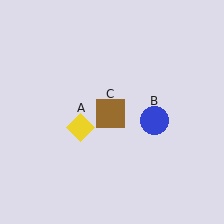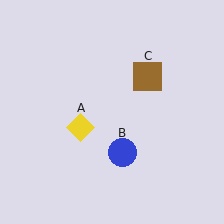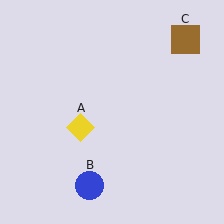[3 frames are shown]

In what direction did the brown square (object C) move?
The brown square (object C) moved up and to the right.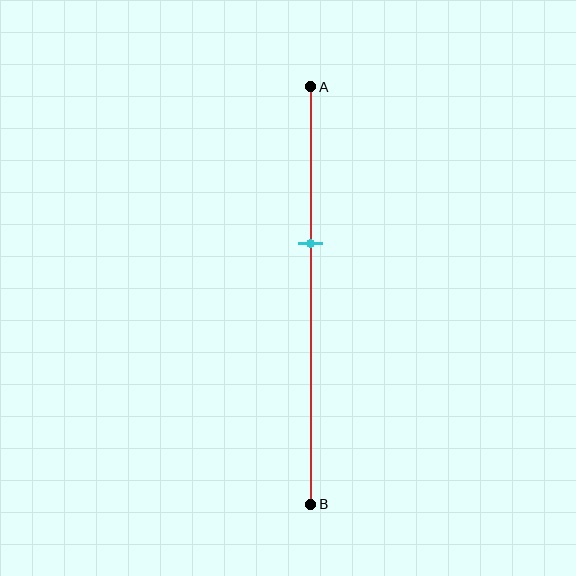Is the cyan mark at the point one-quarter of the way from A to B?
No, the mark is at about 40% from A, not at the 25% one-quarter point.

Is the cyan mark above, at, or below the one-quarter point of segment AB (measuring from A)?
The cyan mark is below the one-quarter point of segment AB.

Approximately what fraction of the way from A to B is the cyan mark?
The cyan mark is approximately 40% of the way from A to B.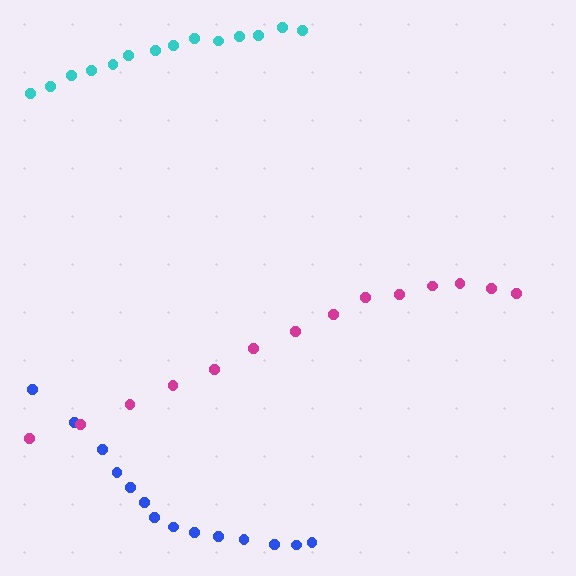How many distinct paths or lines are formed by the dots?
There are 3 distinct paths.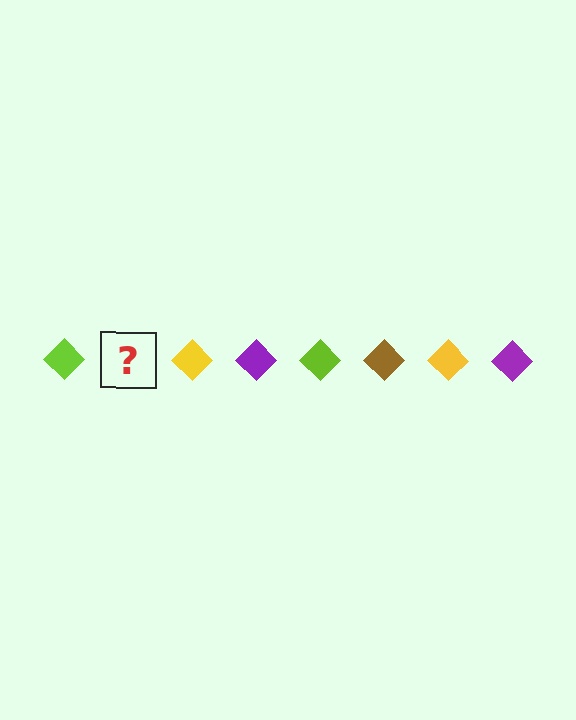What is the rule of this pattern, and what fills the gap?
The rule is that the pattern cycles through lime, brown, yellow, purple diamonds. The gap should be filled with a brown diamond.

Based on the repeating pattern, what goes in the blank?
The blank should be a brown diamond.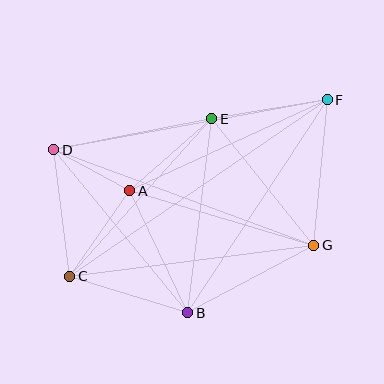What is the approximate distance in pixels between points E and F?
The distance between E and F is approximately 117 pixels.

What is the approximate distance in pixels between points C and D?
The distance between C and D is approximately 127 pixels.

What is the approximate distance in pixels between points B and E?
The distance between B and E is approximately 195 pixels.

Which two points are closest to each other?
Points A and D are closest to each other.